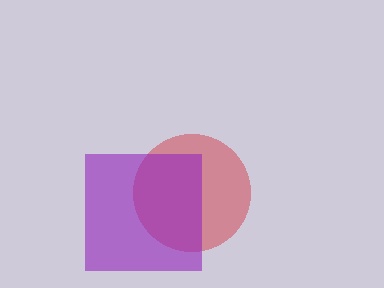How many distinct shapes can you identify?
There are 2 distinct shapes: a red circle, a purple square.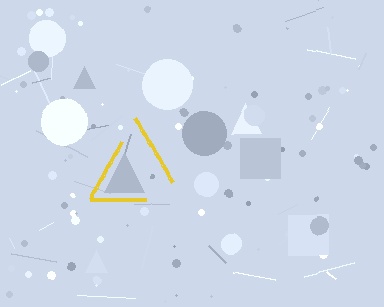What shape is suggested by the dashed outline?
The dashed outline suggests a triangle.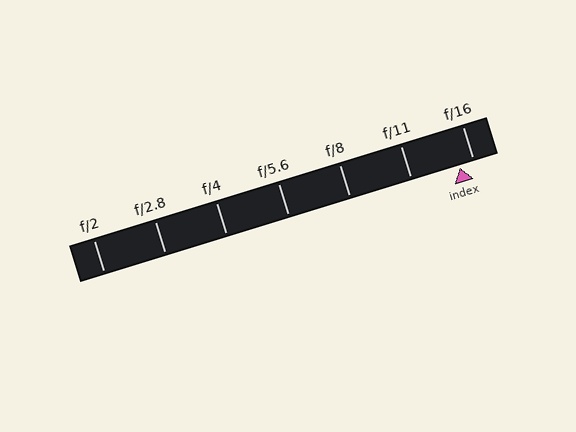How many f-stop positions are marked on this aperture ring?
There are 7 f-stop positions marked.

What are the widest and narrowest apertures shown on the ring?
The widest aperture shown is f/2 and the narrowest is f/16.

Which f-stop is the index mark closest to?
The index mark is closest to f/16.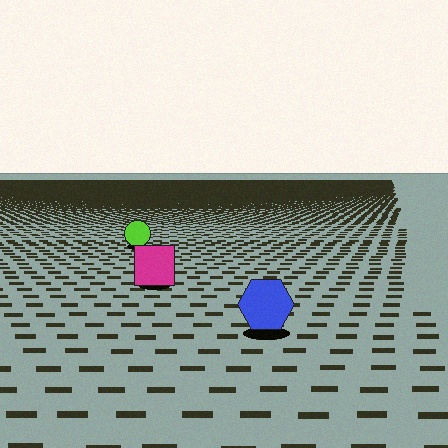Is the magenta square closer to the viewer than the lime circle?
Yes. The magenta square is closer — you can tell from the texture gradient: the ground texture is coarser near it.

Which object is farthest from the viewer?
The lime circle is farthest from the viewer. It appears smaller and the ground texture around it is denser.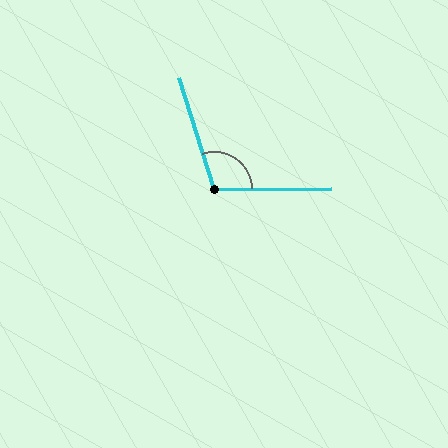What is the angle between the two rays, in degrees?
Approximately 107 degrees.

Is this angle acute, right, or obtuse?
It is obtuse.